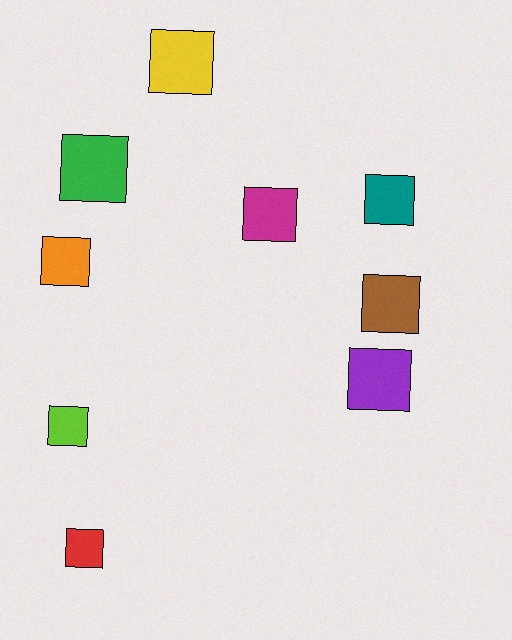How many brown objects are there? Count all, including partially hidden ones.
There is 1 brown object.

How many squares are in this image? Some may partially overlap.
There are 9 squares.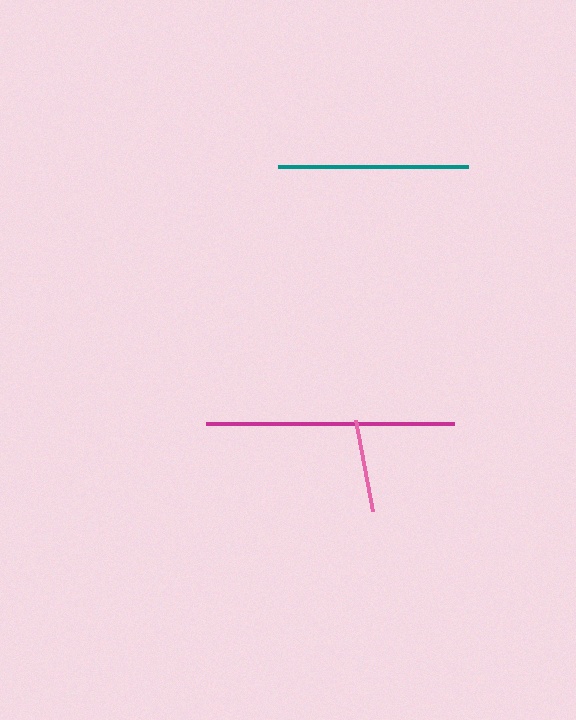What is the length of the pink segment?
The pink segment is approximately 92 pixels long.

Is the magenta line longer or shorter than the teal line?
The magenta line is longer than the teal line.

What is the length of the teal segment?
The teal segment is approximately 190 pixels long.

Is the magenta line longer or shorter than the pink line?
The magenta line is longer than the pink line.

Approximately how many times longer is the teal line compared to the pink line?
The teal line is approximately 2.1 times the length of the pink line.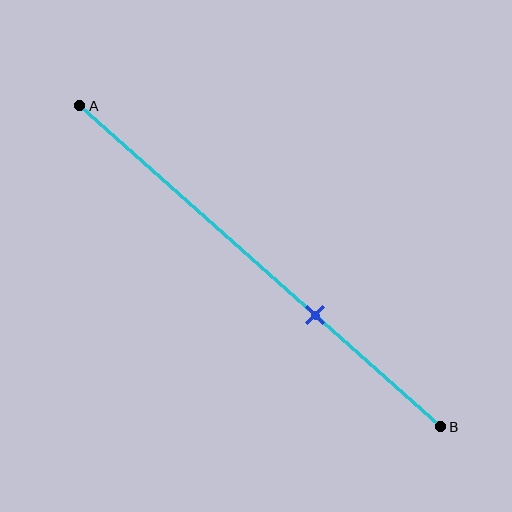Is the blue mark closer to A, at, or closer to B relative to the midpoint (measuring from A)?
The blue mark is closer to point B than the midpoint of segment AB.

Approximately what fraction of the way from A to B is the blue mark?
The blue mark is approximately 65% of the way from A to B.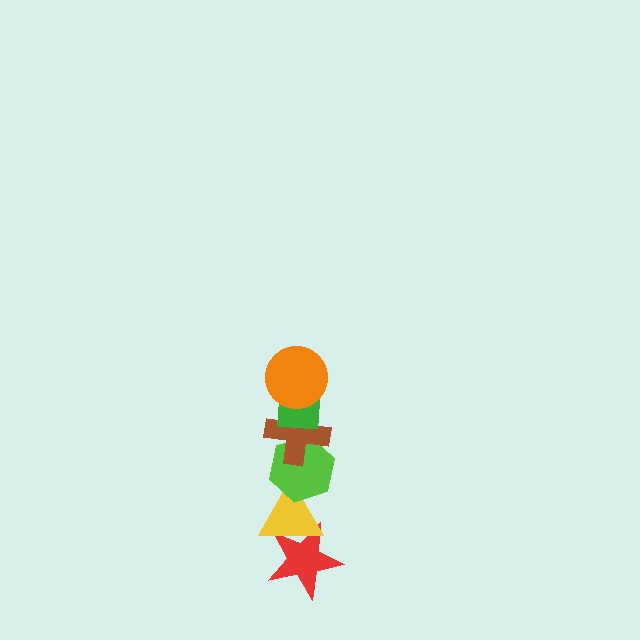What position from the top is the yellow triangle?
The yellow triangle is 5th from the top.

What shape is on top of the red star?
The yellow triangle is on top of the red star.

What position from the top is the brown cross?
The brown cross is 3rd from the top.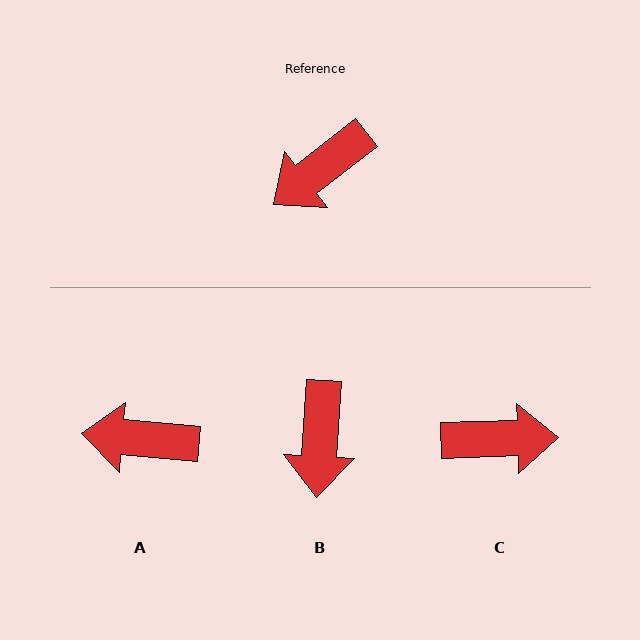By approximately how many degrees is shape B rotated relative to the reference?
Approximately 49 degrees counter-clockwise.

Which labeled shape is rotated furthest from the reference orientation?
C, about 144 degrees away.